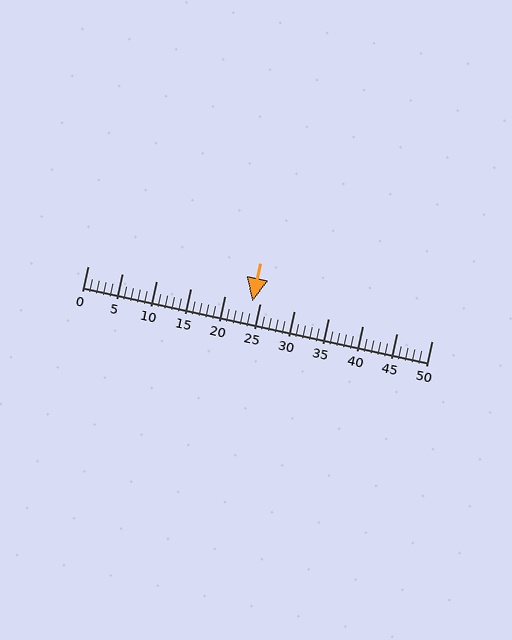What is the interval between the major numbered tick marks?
The major tick marks are spaced 5 units apart.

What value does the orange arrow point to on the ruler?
The orange arrow points to approximately 24.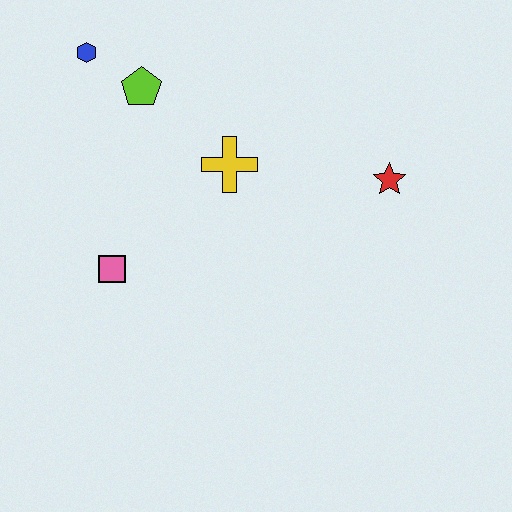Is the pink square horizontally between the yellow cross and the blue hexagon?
Yes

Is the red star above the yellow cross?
No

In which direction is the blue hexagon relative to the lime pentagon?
The blue hexagon is to the left of the lime pentagon.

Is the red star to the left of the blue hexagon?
No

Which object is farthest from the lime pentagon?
The red star is farthest from the lime pentagon.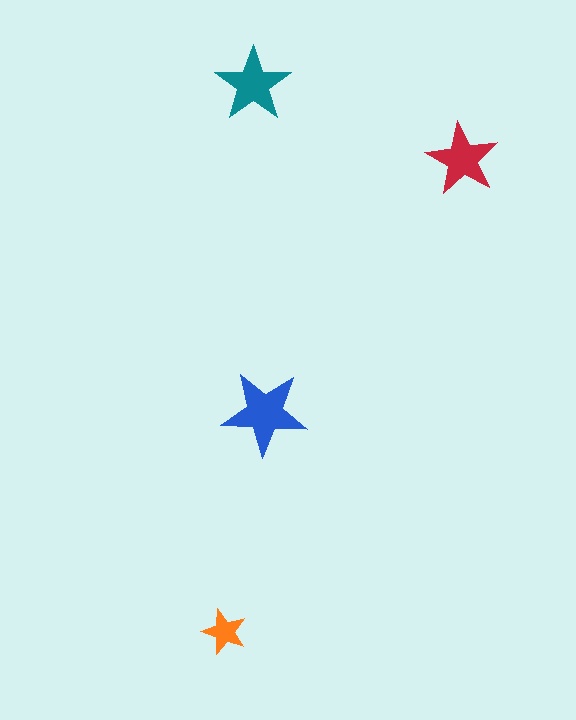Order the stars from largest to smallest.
the blue one, the teal one, the red one, the orange one.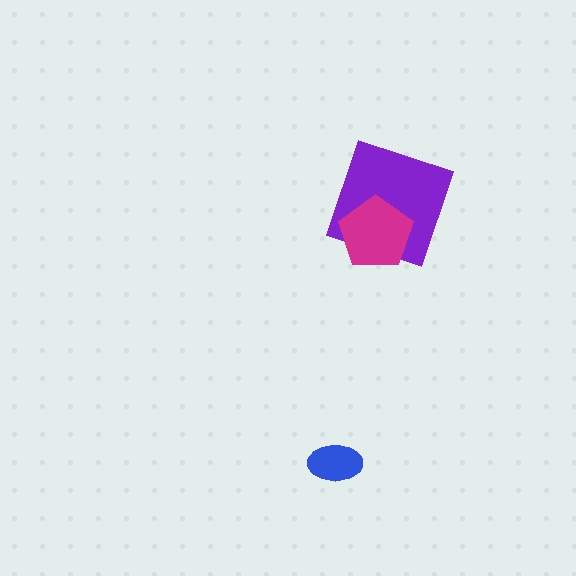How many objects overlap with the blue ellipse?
0 objects overlap with the blue ellipse.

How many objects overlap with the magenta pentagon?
1 object overlaps with the magenta pentagon.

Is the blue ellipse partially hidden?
No, no other shape covers it.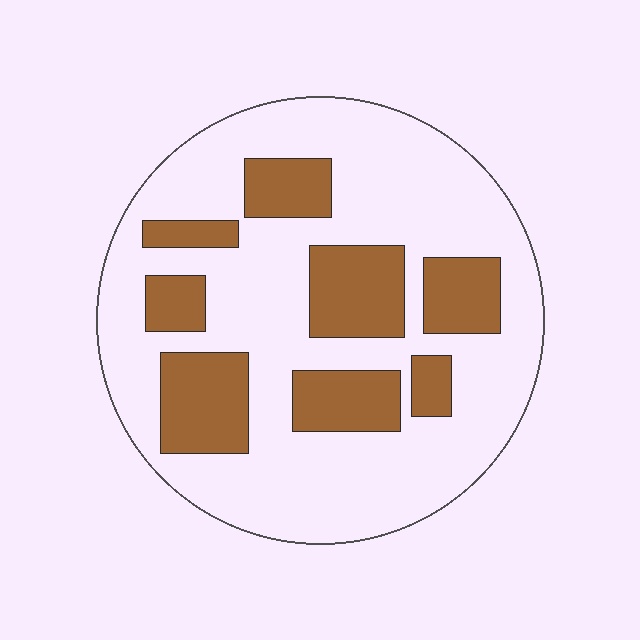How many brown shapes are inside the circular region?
8.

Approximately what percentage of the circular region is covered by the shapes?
Approximately 30%.